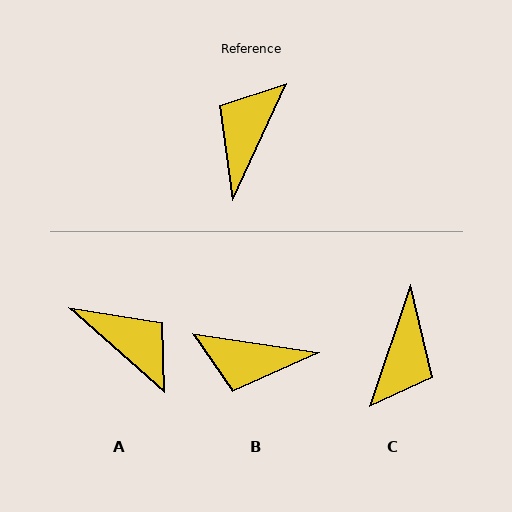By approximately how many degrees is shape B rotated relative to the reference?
Approximately 106 degrees counter-clockwise.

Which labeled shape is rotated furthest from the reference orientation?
C, about 174 degrees away.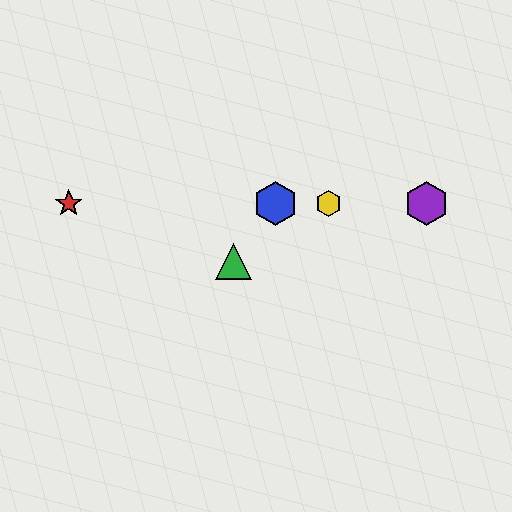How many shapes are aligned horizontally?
4 shapes (the red star, the blue hexagon, the yellow hexagon, the purple hexagon) are aligned horizontally.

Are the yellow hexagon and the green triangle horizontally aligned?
No, the yellow hexagon is at y≈204 and the green triangle is at y≈261.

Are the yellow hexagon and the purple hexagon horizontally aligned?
Yes, both are at y≈204.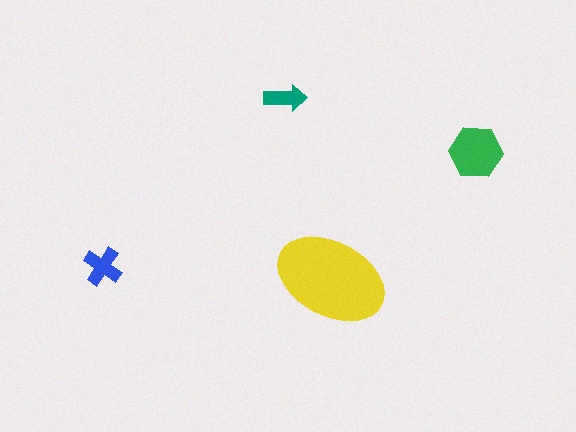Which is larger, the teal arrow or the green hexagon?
The green hexagon.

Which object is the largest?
The yellow ellipse.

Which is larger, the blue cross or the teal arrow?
The blue cross.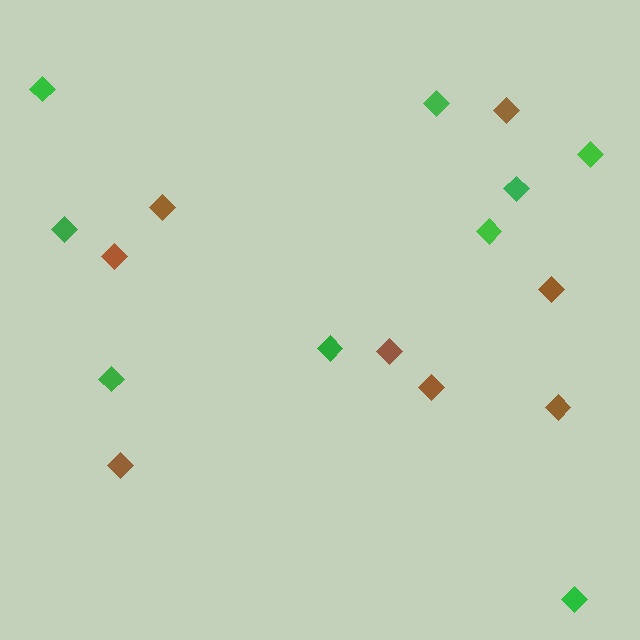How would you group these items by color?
There are 2 groups: one group of brown diamonds (8) and one group of green diamonds (9).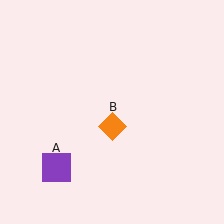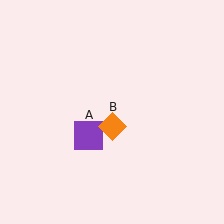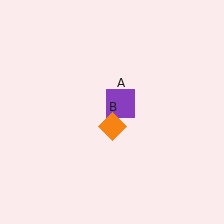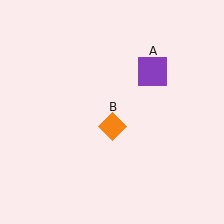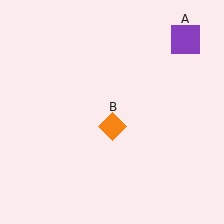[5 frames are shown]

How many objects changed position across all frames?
1 object changed position: purple square (object A).